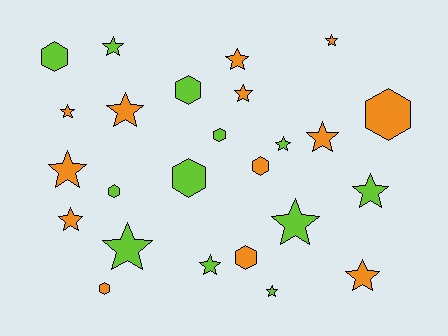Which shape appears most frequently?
Star, with 16 objects.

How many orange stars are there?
There are 9 orange stars.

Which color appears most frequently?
Orange, with 13 objects.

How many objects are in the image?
There are 25 objects.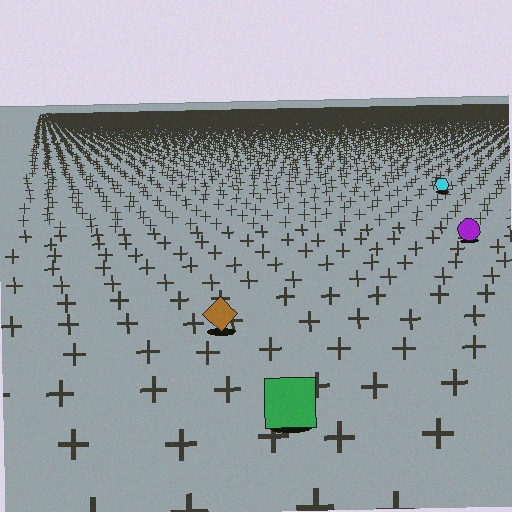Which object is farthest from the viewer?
The cyan hexagon is farthest from the viewer. It appears smaller and the ground texture around it is denser.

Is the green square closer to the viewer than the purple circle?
Yes. The green square is closer — you can tell from the texture gradient: the ground texture is coarser near it.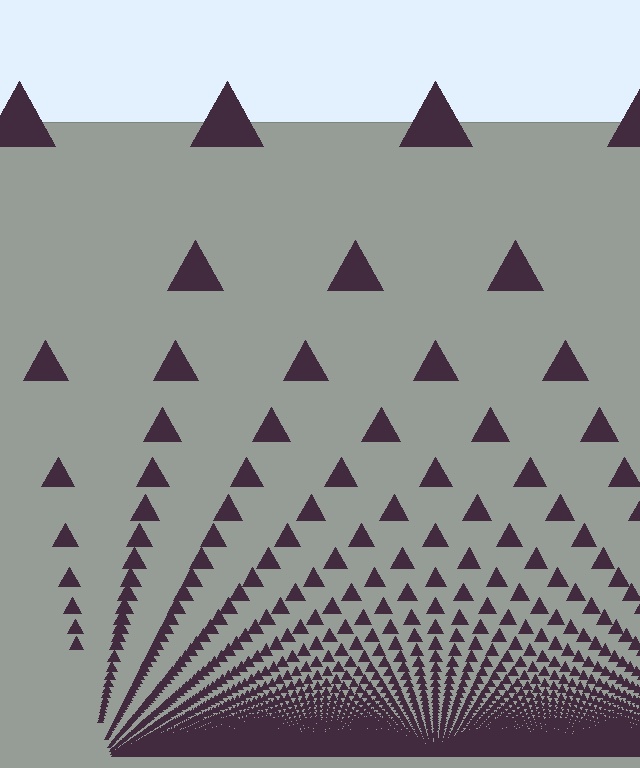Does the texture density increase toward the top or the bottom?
Density increases toward the bottom.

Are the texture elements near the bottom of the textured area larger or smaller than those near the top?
Smaller. The gradient is inverted — elements near the bottom are smaller and denser.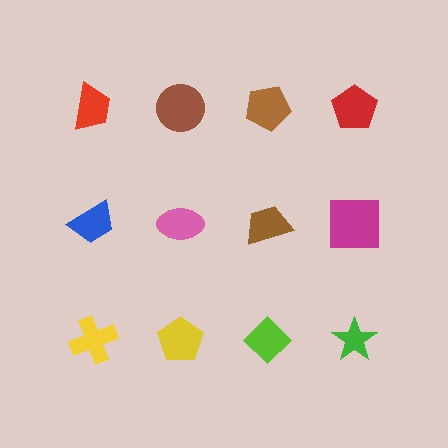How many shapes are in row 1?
4 shapes.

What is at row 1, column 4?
A red pentagon.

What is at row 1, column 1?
A red trapezoid.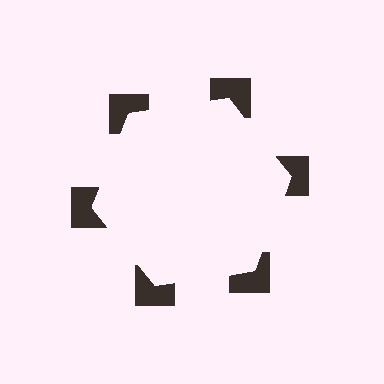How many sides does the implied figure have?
6 sides.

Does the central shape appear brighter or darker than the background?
It typically appears slightly brighter than the background, even though no actual brightness change is drawn.